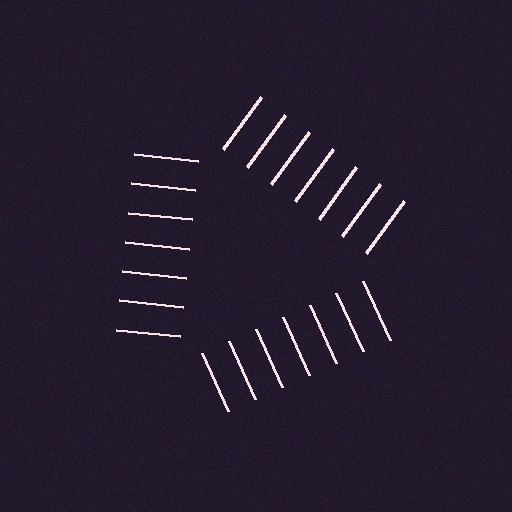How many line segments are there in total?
21 — 7 along each of the 3 edges.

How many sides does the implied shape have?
3 sides — the line-ends trace a triangle.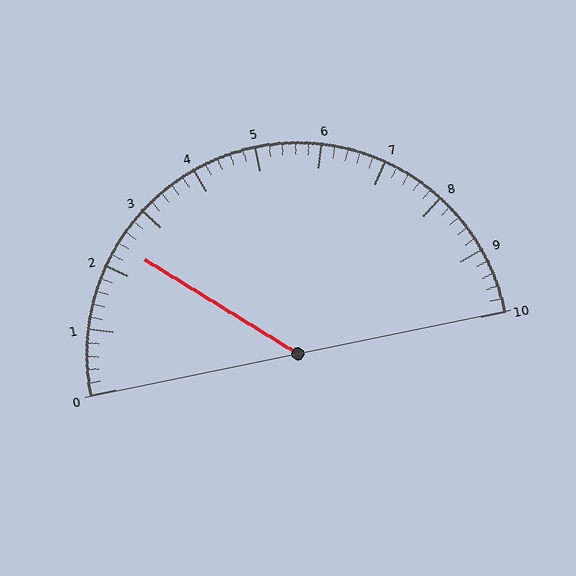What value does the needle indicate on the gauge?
The needle indicates approximately 2.4.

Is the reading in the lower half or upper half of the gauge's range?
The reading is in the lower half of the range (0 to 10).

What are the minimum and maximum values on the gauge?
The gauge ranges from 0 to 10.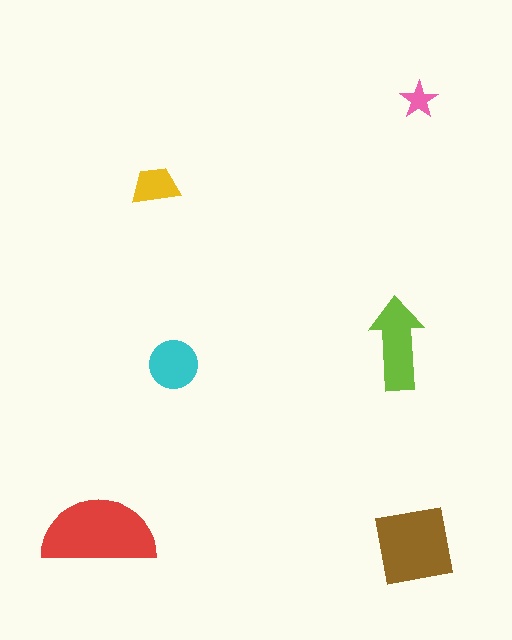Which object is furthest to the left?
The red semicircle is leftmost.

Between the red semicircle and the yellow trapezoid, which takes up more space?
The red semicircle.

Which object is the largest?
The red semicircle.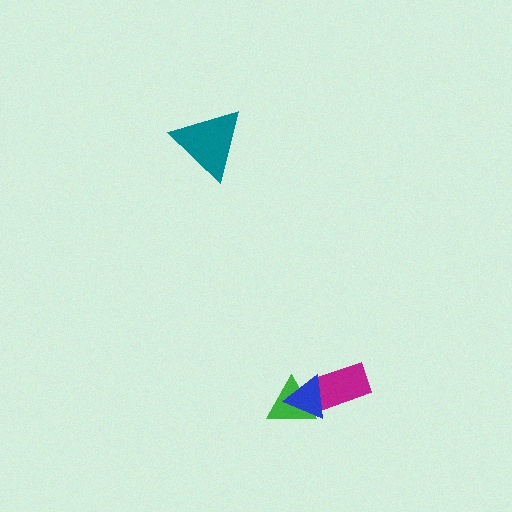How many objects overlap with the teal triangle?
0 objects overlap with the teal triangle.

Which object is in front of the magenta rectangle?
The blue triangle is in front of the magenta rectangle.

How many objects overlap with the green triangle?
1 object overlaps with the green triangle.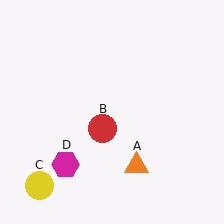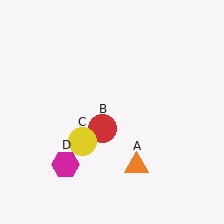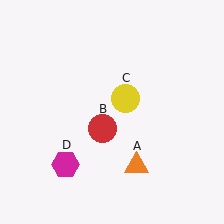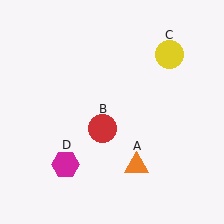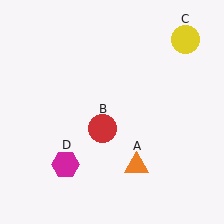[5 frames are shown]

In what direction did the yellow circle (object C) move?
The yellow circle (object C) moved up and to the right.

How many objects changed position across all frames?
1 object changed position: yellow circle (object C).